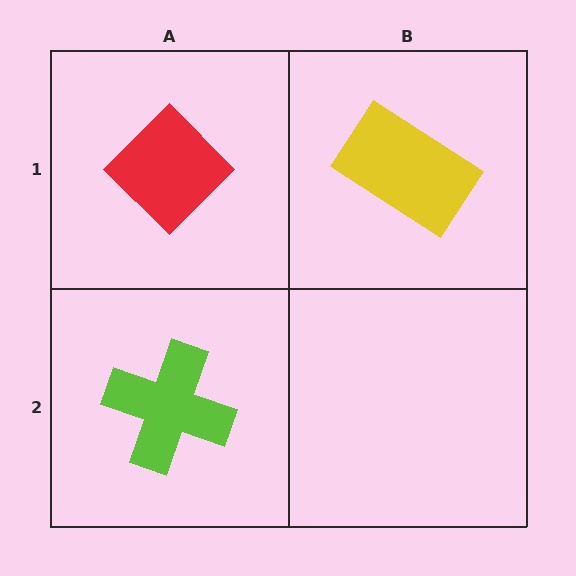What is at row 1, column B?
A yellow rectangle.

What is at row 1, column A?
A red diamond.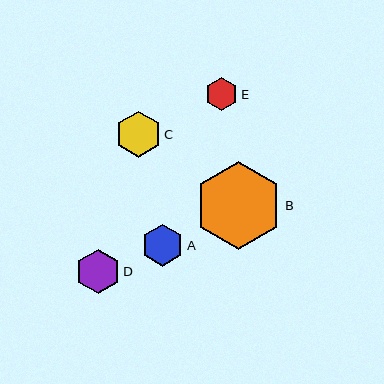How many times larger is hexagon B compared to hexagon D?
Hexagon B is approximately 1.9 times the size of hexagon D.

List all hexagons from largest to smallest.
From largest to smallest: B, C, D, A, E.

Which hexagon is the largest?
Hexagon B is the largest with a size of approximately 87 pixels.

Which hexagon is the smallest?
Hexagon E is the smallest with a size of approximately 33 pixels.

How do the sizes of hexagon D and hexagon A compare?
Hexagon D and hexagon A are approximately the same size.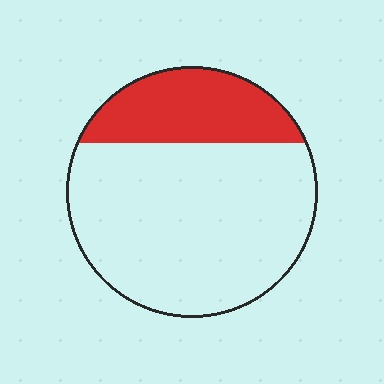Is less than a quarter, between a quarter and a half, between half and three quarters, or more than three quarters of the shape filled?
Between a quarter and a half.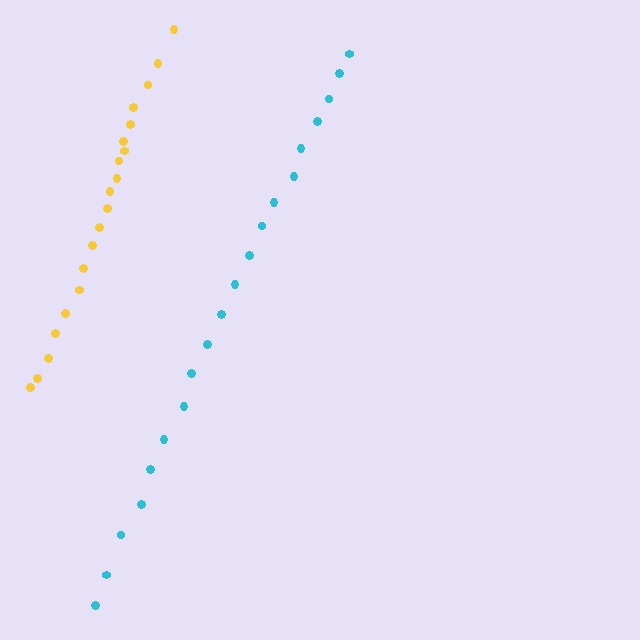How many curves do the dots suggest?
There are 2 distinct paths.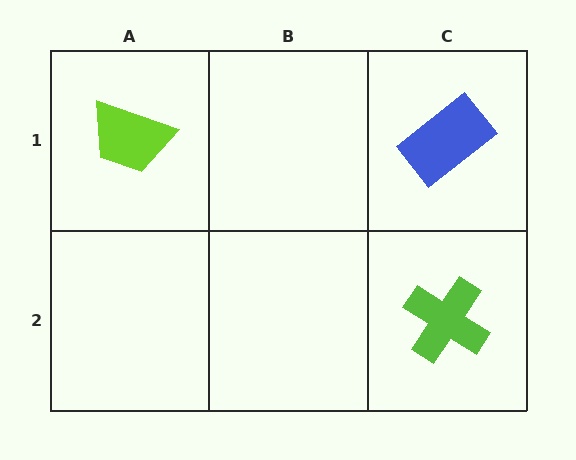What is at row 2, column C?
A lime cross.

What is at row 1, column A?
A lime trapezoid.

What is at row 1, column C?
A blue rectangle.